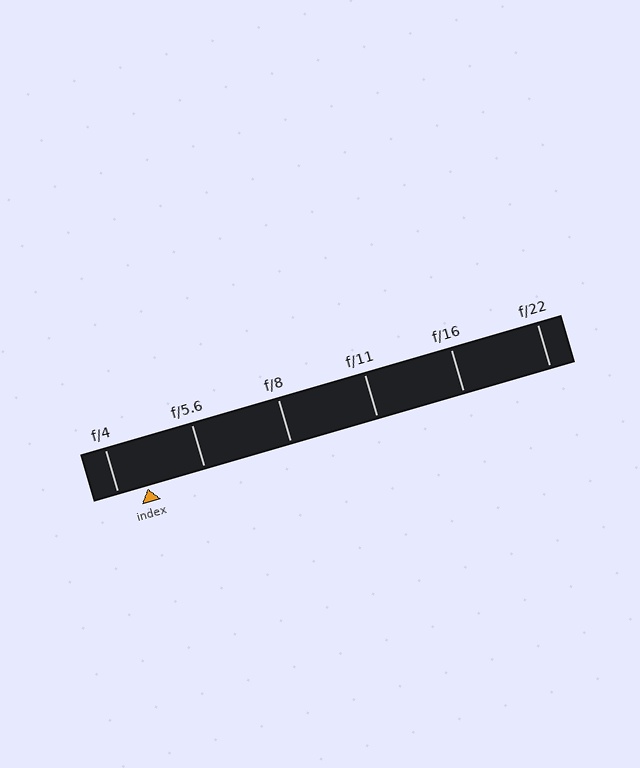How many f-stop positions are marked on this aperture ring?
There are 6 f-stop positions marked.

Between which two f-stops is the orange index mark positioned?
The index mark is between f/4 and f/5.6.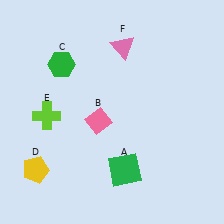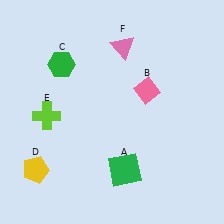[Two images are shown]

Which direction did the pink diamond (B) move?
The pink diamond (B) moved right.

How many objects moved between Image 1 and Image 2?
1 object moved between the two images.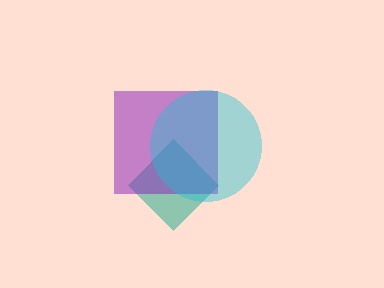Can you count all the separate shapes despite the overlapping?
Yes, there are 3 separate shapes.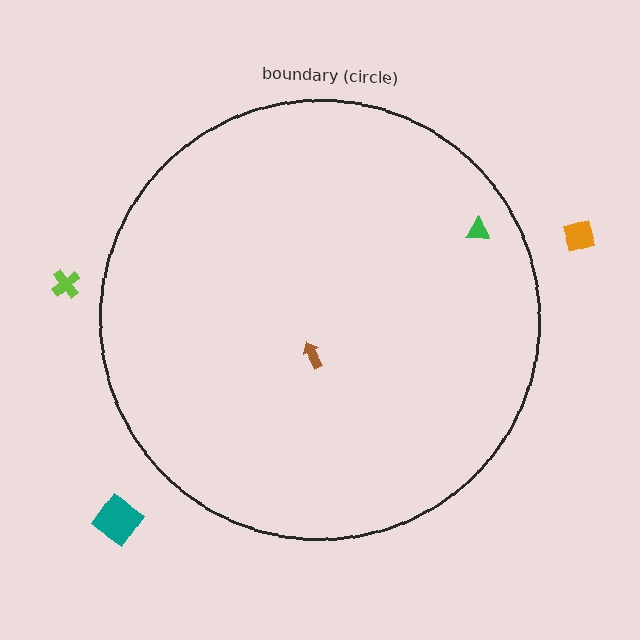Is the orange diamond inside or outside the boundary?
Outside.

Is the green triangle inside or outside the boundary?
Inside.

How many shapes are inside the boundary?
2 inside, 3 outside.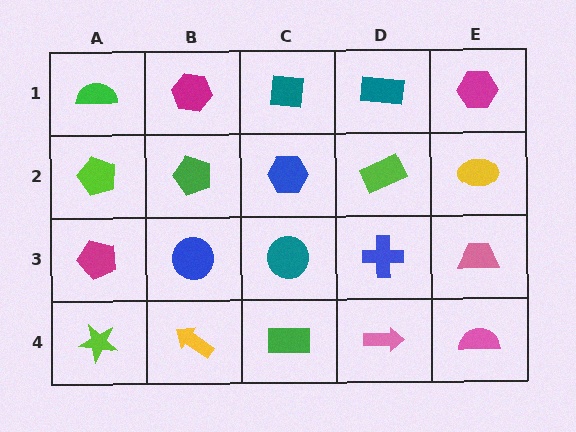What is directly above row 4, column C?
A teal circle.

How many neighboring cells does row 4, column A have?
2.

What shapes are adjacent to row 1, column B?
A green pentagon (row 2, column B), a green semicircle (row 1, column A), a teal square (row 1, column C).